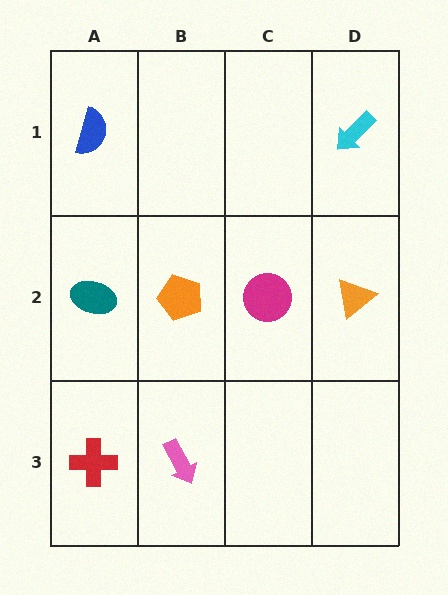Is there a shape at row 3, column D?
No, that cell is empty.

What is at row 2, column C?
A magenta circle.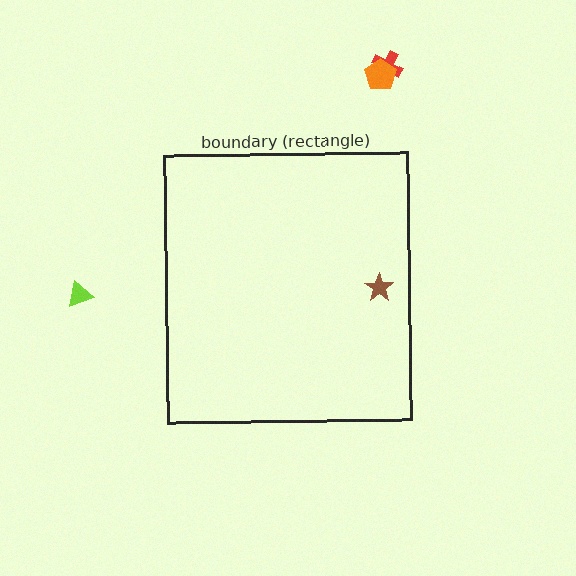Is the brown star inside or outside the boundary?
Inside.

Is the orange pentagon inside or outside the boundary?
Outside.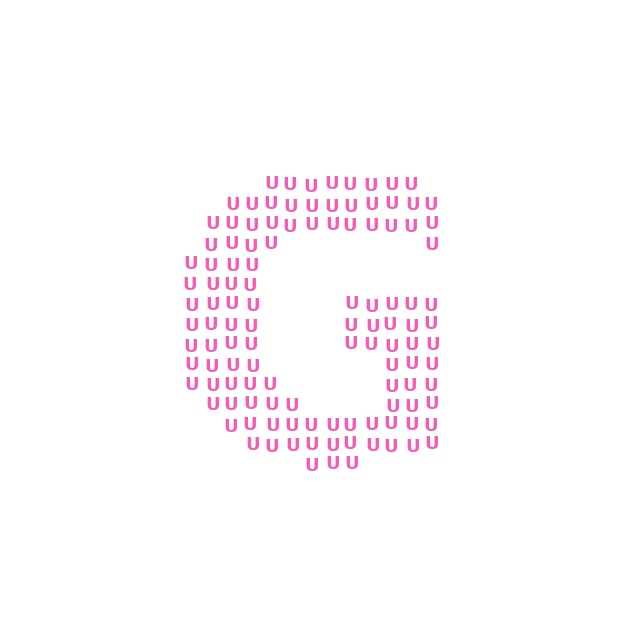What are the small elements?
The small elements are letter U's.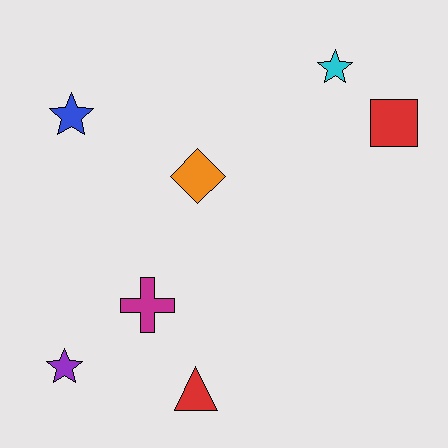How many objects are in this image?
There are 7 objects.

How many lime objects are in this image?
There are no lime objects.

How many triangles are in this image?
There is 1 triangle.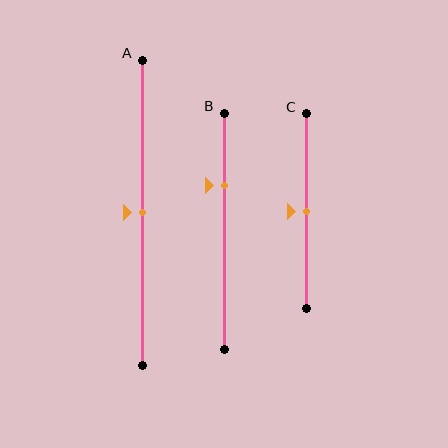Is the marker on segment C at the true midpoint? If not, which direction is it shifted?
Yes, the marker on segment C is at the true midpoint.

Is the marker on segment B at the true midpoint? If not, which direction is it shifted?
No, the marker on segment B is shifted upward by about 19% of the segment length.